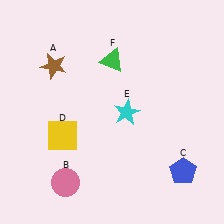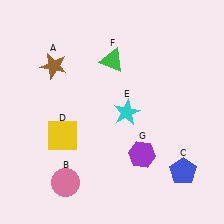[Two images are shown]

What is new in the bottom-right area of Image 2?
A purple hexagon (G) was added in the bottom-right area of Image 2.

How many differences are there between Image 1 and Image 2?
There is 1 difference between the two images.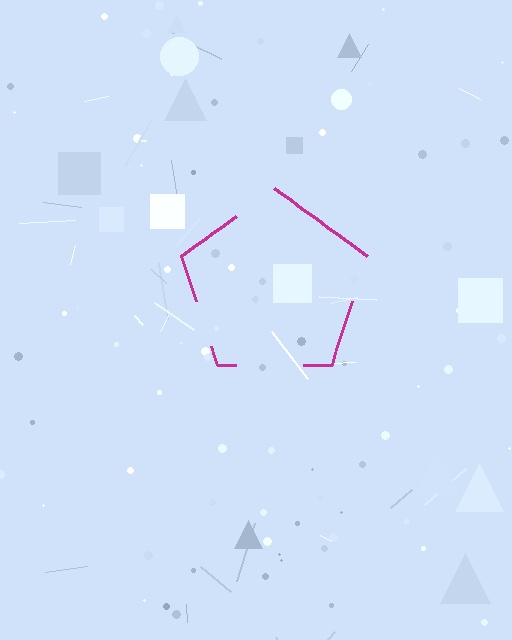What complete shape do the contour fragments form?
The contour fragments form a pentagon.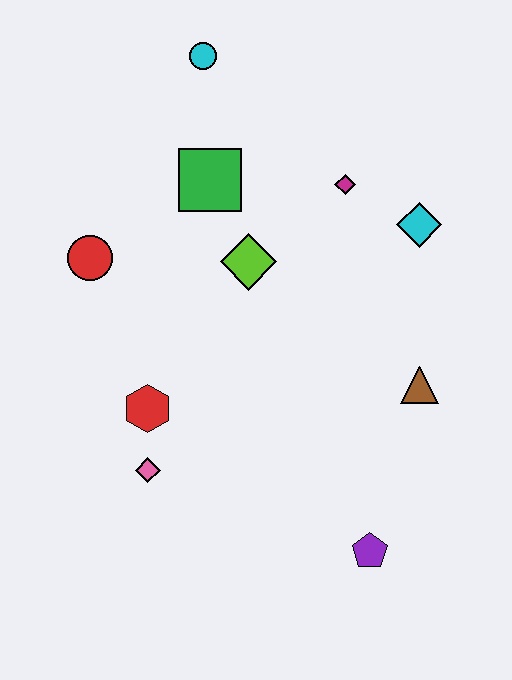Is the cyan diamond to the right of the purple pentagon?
Yes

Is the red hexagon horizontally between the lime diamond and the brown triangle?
No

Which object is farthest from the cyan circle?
The purple pentagon is farthest from the cyan circle.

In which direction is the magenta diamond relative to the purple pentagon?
The magenta diamond is above the purple pentagon.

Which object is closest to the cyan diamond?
The magenta diamond is closest to the cyan diamond.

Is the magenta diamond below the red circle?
No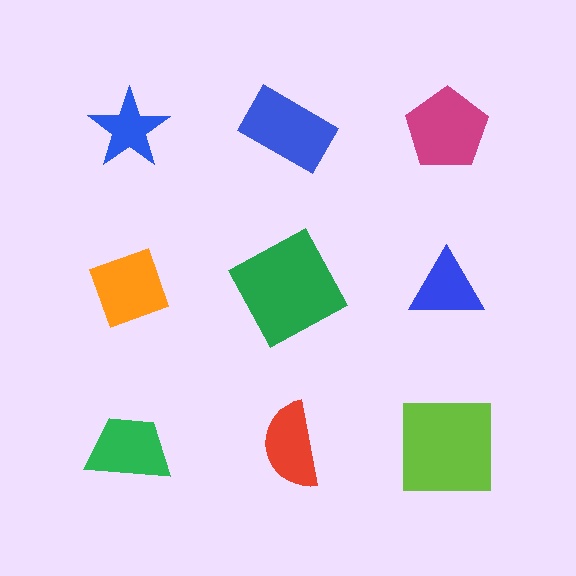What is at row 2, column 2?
A green square.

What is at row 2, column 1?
An orange diamond.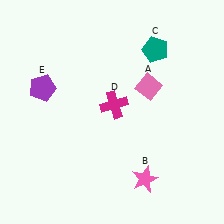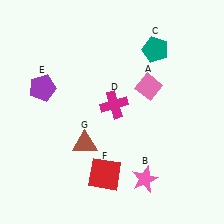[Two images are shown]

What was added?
A red square (F), a brown triangle (G) were added in Image 2.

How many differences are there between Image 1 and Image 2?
There are 2 differences between the two images.